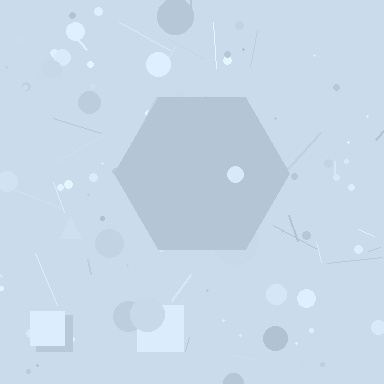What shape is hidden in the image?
A hexagon is hidden in the image.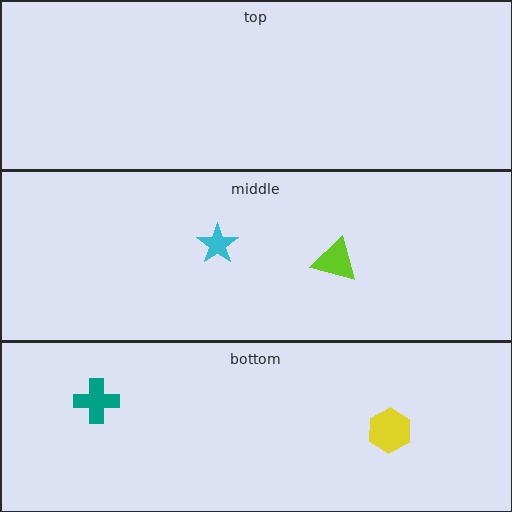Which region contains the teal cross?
The bottom region.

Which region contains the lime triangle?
The middle region.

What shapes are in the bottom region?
The teal cross, the yellow hexagon.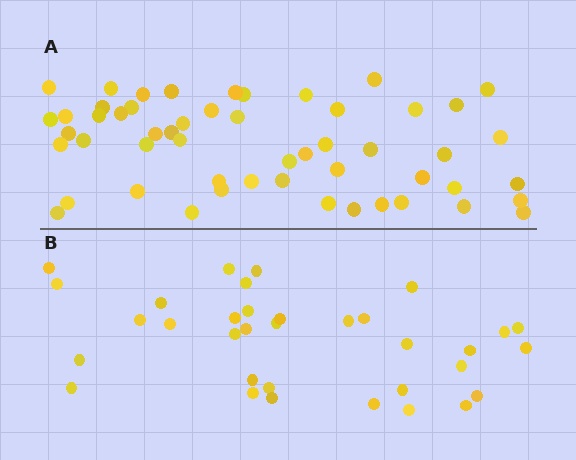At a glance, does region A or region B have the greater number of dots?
Region A (the top region) has more dots.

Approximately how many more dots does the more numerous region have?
Region A has approximately 20 more dots than region B.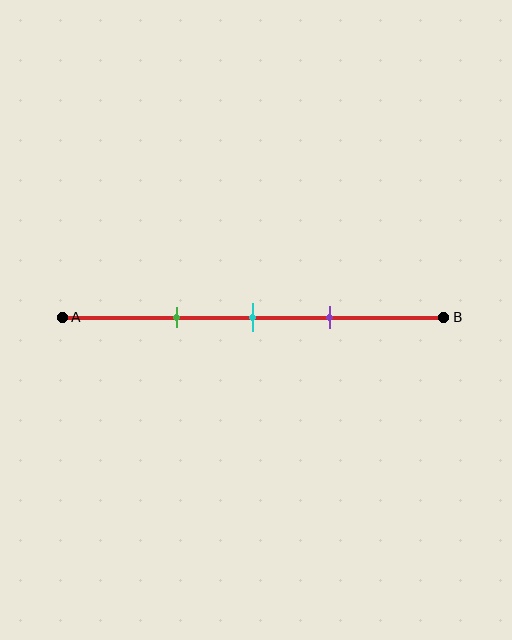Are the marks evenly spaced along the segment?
Yes, the marks are approximately evenly spaced.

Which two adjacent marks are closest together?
The cyan and purple marks are the closest adjacent pair.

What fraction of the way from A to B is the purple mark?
The purple mark is approximately 70% (0.7) of the way from A to B.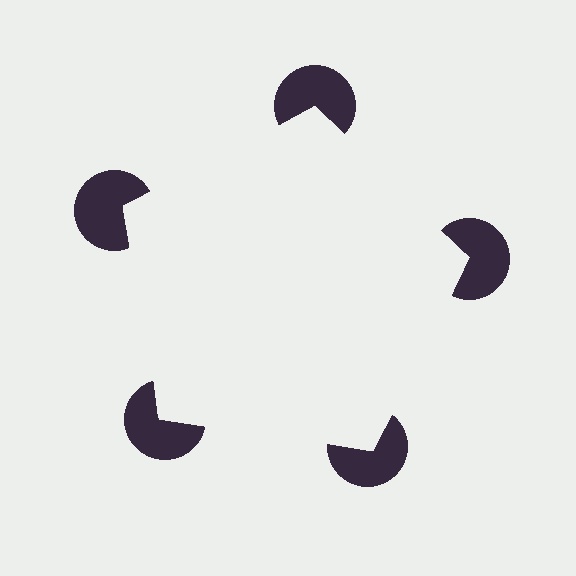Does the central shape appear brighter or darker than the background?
It typically appears slightly brighter than the background, even though no actual brightness change is drawn.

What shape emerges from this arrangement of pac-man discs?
An illusory pentagon — its edges are inferred from the aligned wedge cuts in the pac-man discs, not physically drawn.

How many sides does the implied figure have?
5 sides.